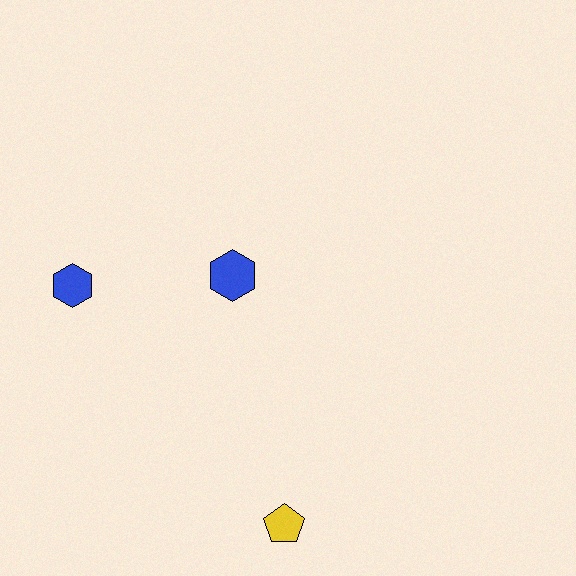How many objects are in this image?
There are 3 objects.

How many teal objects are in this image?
There are no teal objects.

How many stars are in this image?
There are no stars.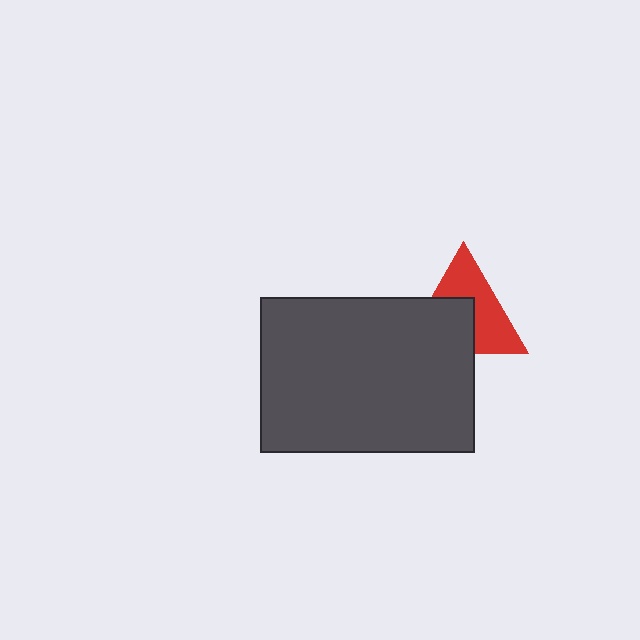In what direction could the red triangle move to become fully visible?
The red triangle could move up. That would shift it out from behind the dark gray rectangle entirely.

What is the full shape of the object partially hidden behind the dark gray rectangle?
The partially hidden object is a red triangle.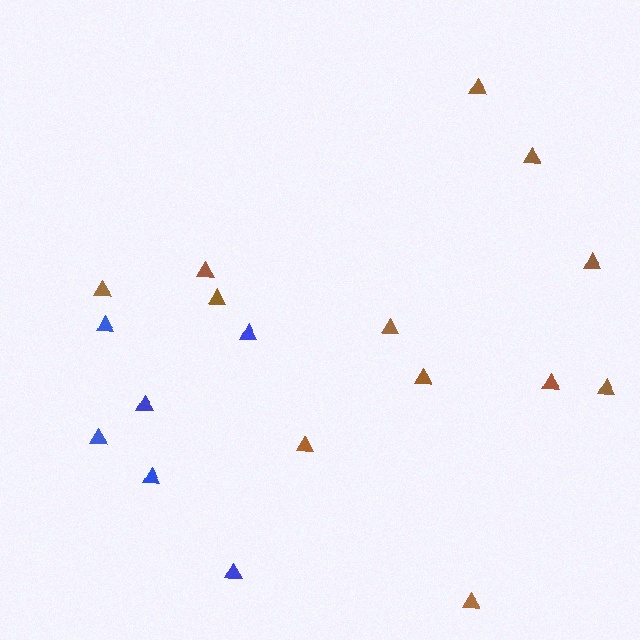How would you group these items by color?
There are 2 groups: one group of blue triangles (6) and one group of brown triangles (12).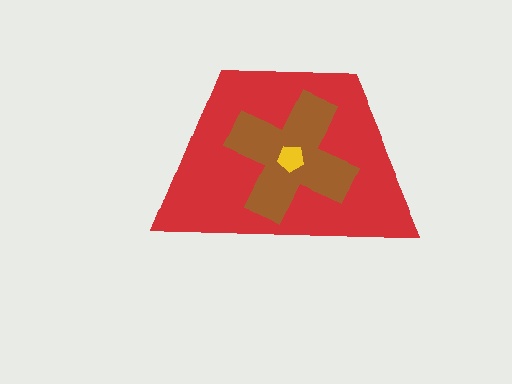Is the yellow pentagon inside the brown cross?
Yes.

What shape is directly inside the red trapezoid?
The brown cross.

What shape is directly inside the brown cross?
The yellow pentagon.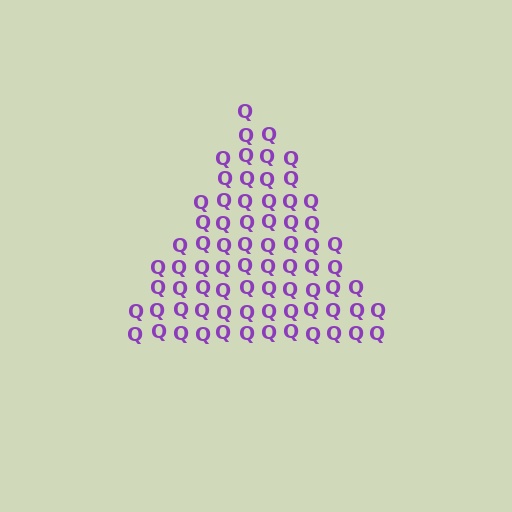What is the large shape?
The large shape is a triangle.